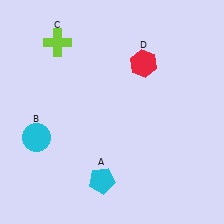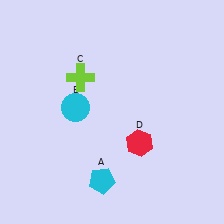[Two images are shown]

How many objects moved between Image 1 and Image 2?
3 objects moved between the two images.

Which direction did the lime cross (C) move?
The lime cross (C) moved down.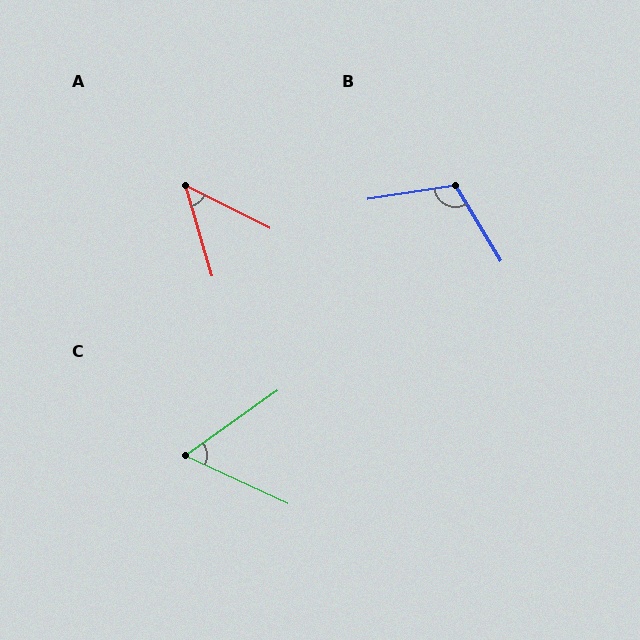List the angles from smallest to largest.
A (47°), C (60°), B (112°).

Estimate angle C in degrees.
Approximately 60 degrees.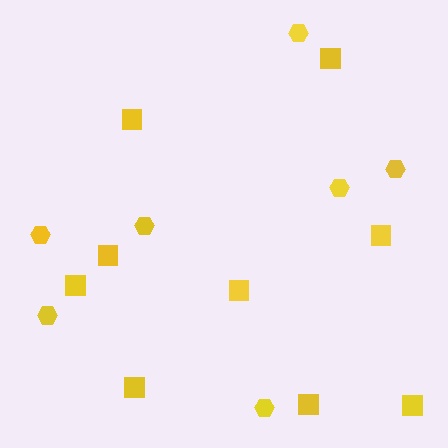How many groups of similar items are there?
There are 2 groups: one group of squares (9) and one group of hexagons (7).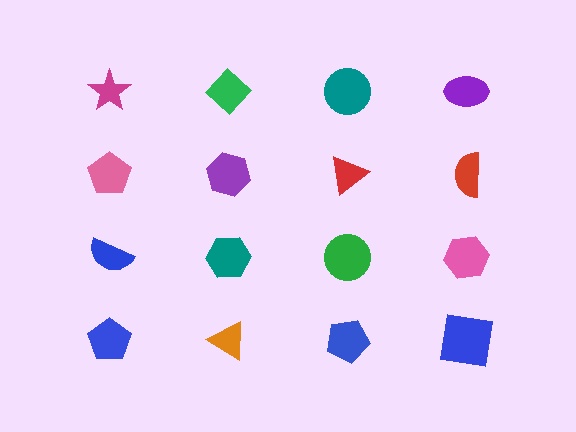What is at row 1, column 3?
A teal circle.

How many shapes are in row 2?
4 shapes.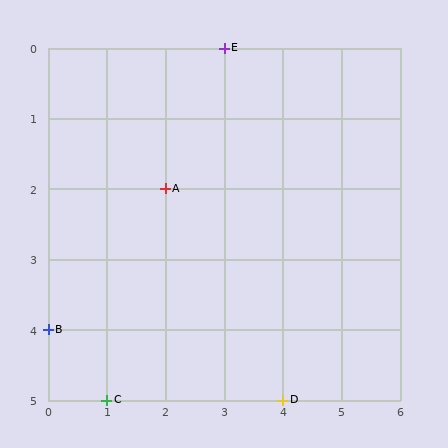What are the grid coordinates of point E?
Point E is at grid coordinates (3, 0).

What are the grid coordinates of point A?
Point A is at grid coordinates (2, 2).